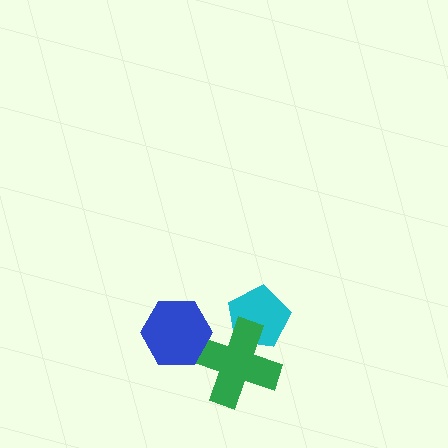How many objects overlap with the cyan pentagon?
1 object overlaps with the cyan pentagon.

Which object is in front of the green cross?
The blue hexagon is in front of the green cross.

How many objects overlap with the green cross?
2 objects overlap with the green cross.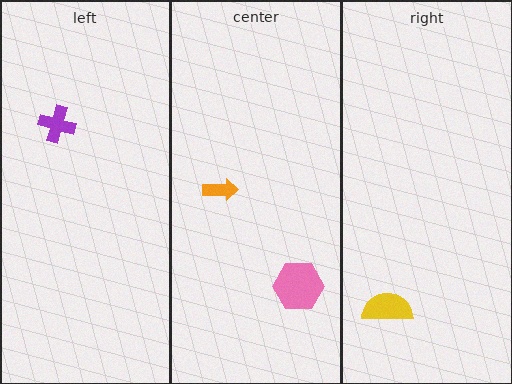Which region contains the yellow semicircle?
The right region.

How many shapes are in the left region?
1.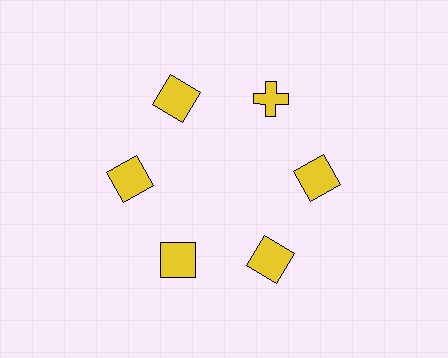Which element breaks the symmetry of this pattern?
The yellow cross at roughly the 1 o'clock position breaks the symmetry. All other shapes are yellow squares.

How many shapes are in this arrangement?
There are 6 shapes arranged in a ring pattern.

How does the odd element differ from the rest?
It has a different shape: cross instead of square.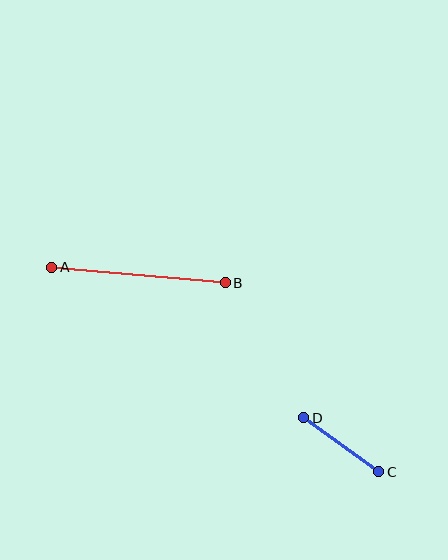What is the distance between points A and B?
The distance is approximately 174 pixels.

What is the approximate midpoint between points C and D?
The midpoint is at approximately (341, 445) pixels.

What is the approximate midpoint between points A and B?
The midpoint is at approximately (138, 275) pixels.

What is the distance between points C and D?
The distance is approximately 92 pixels.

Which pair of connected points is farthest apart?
Points A and B are farthest apart.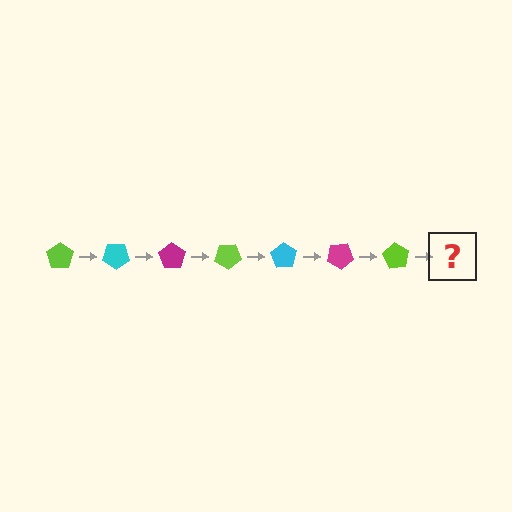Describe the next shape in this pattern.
It should be a cyan pentagon, rotated 245 degrees from the start.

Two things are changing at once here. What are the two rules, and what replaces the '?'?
The two rules are that it rotates 35 degrees each step and the color cycles through lime, cyan, and magenta. The '?' should be a cyan pentagon, rotated 245 degrees from the start.